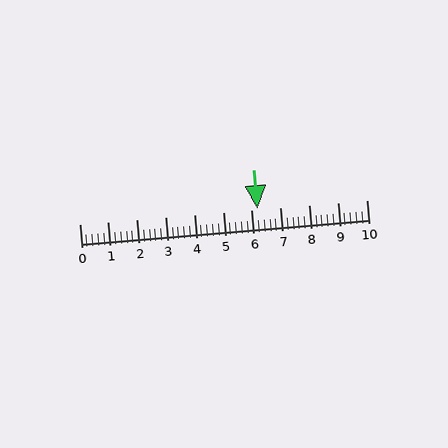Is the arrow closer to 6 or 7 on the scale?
The arrow is closer to 6.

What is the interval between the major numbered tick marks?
The major tick marks are spaced 1 units apart.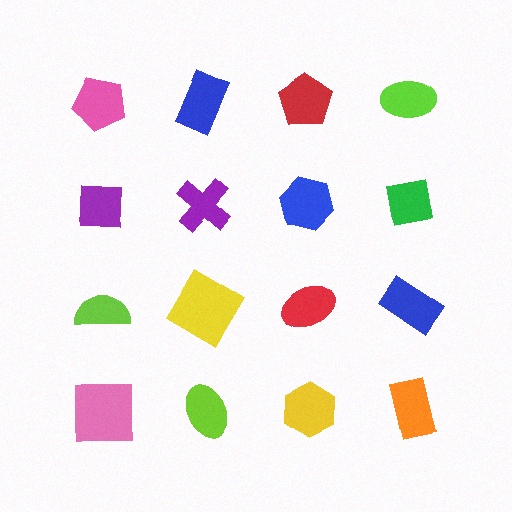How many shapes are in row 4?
4 shapes.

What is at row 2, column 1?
A purple square.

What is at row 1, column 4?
A lime ellipse.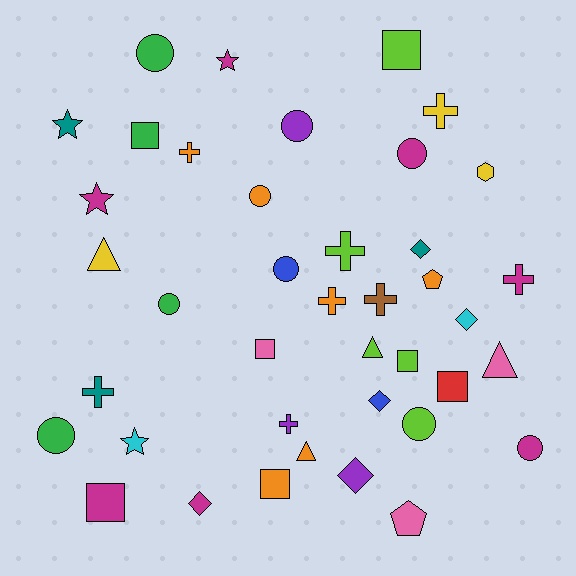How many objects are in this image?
There are 40 objects.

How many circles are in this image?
There are 9 circles.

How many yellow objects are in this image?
There are 3 yellow objects.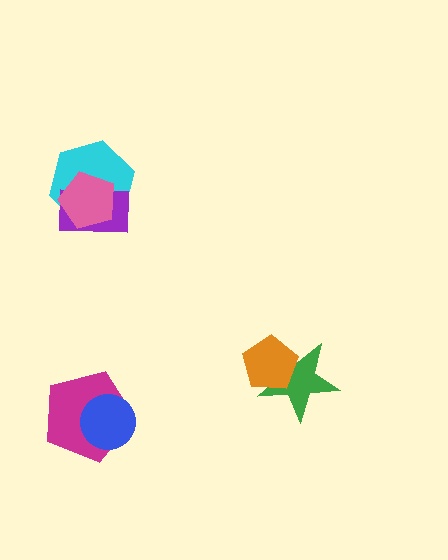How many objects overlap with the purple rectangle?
2 objects overlap with the purple rectangle.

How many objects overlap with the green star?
1 object overlaps with the green star.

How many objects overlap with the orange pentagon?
1 object overlaps with the orange pentagon.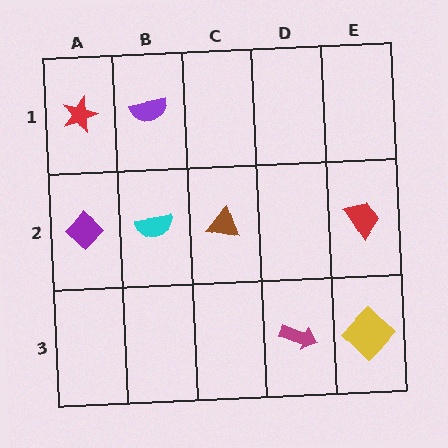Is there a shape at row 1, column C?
No, that cell is empty.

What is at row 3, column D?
A magenta arrow.